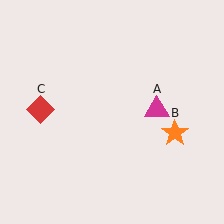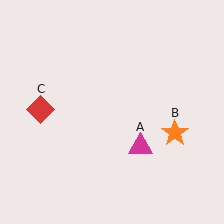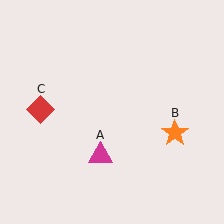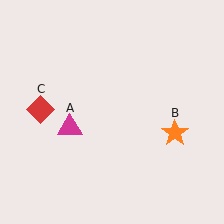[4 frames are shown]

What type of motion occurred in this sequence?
The magenta triangle (object A) rotated clockwise around the center of the scene.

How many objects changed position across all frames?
1 object changed position: magenta triangle (object A).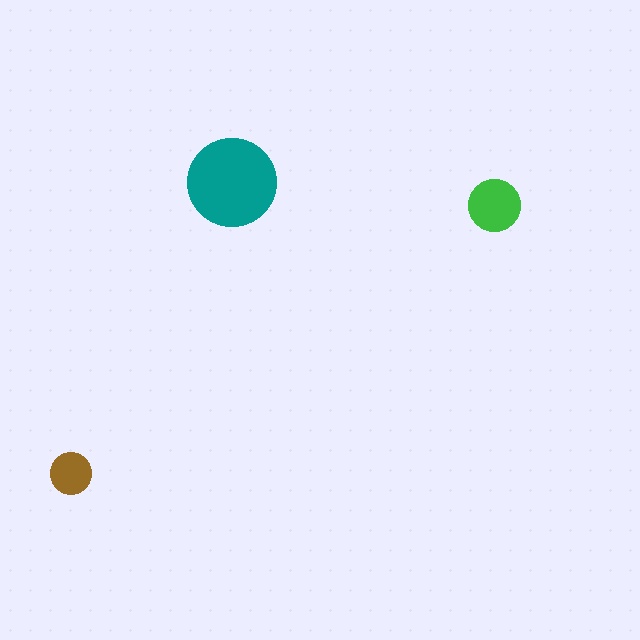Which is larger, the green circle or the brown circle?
The green one.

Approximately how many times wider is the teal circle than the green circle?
About 1.5 times wider.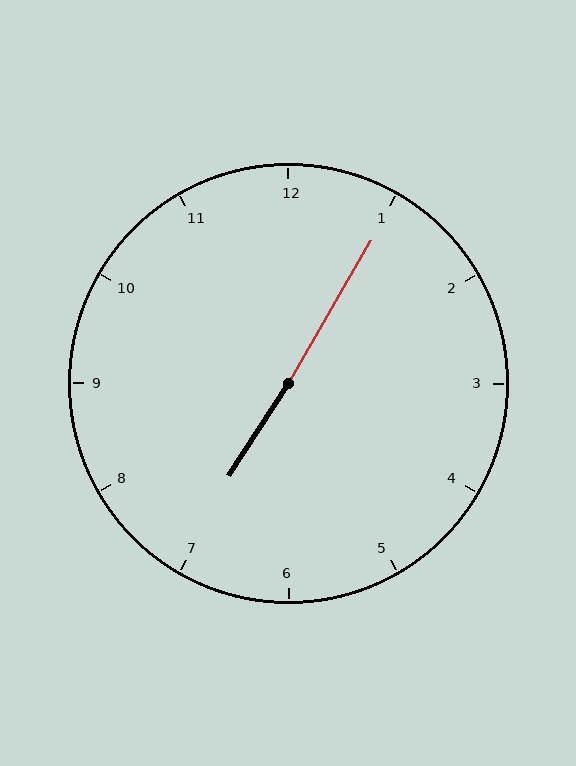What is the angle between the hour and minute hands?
Approximately 178 degrees.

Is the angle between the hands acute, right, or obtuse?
It is obtuse.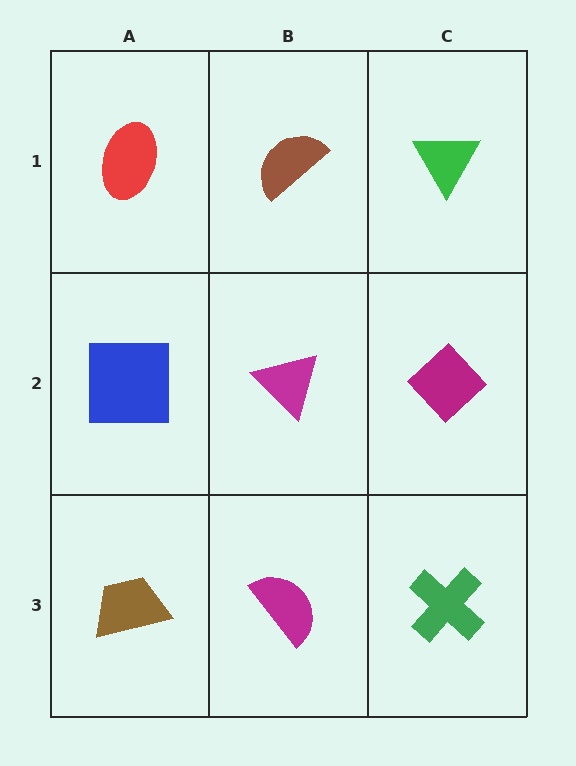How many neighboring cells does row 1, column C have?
2.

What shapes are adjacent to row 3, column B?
A magenta triangle (row 2, column B), a brown trapezoid (row 3, column A), a green cross (row 3, column C).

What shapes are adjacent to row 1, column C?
A magenta diamond (row 2, column C), a brown semicircle (row 1, column B).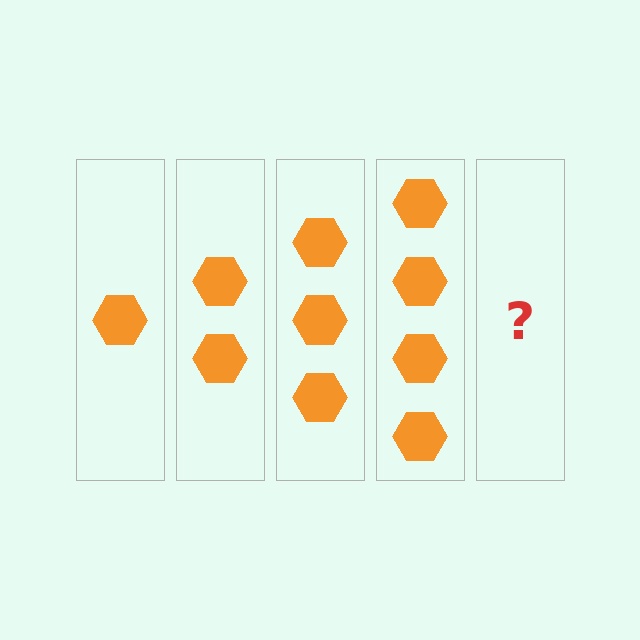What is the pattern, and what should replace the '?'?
The pattern is that each step adds one more hexagon. The '?' should be 5 hexagons.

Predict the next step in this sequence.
The next step is 5 hexagons.